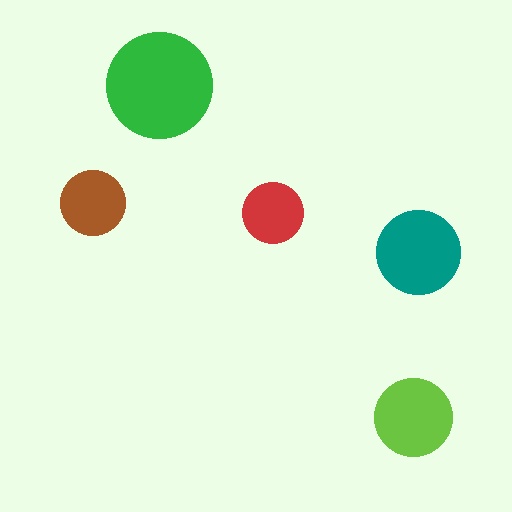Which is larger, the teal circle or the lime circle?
The teal one.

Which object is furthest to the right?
The teal circle is rightmost.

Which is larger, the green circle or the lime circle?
The green one.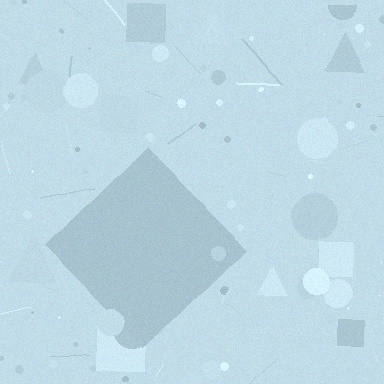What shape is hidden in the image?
A diamond is hidden in the image.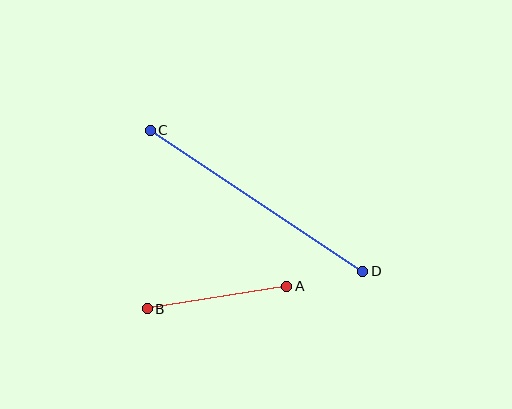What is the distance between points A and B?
The distance is approximately 141 pixels.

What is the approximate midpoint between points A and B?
The midpoint is at approximately (217, 298) pixels.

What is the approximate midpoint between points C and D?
The midpoint is at approximately (257, 201) pixels.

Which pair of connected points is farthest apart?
Points C and D are farthest apart.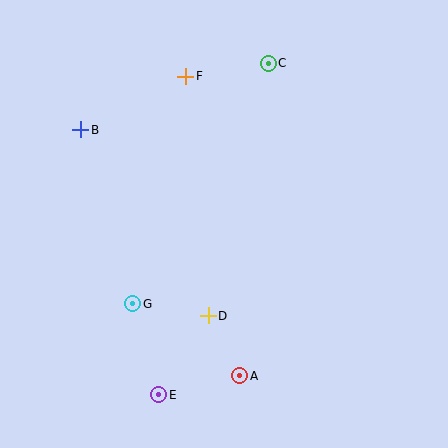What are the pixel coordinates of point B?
Point B is at (81, 130).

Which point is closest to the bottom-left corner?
Point E is closest to the bottom-left corner.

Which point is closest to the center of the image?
Point D at (208, 316) is closest to the center.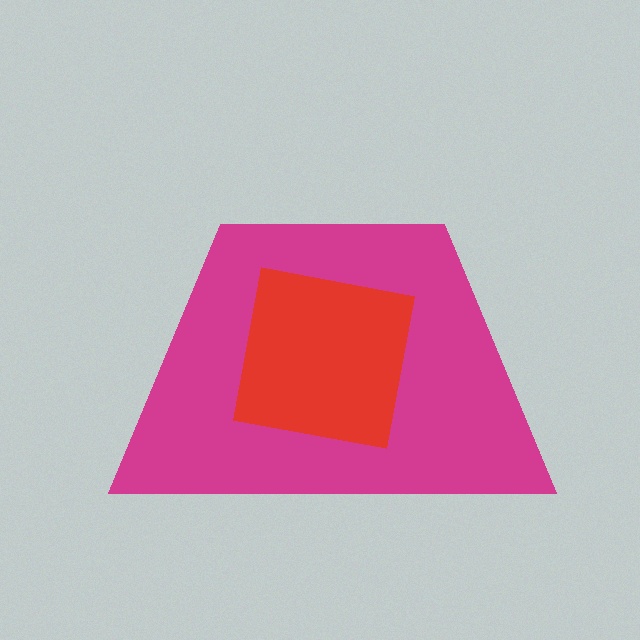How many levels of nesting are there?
2.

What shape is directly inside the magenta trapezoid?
The red square.